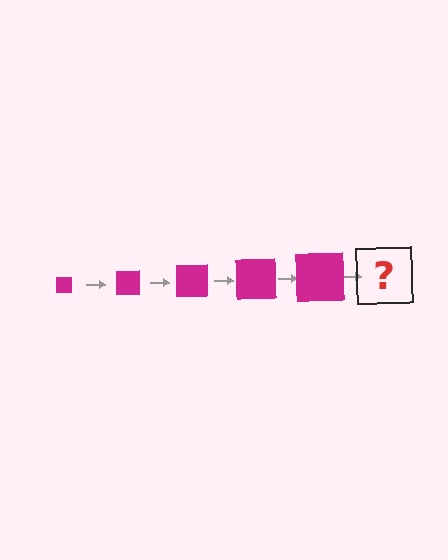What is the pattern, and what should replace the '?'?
The pattern is that the square gets progressively larger each step. The '?' should be a magenta square, larger than the previous one.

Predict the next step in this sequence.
The next step is a magenta square, larger than the previous one.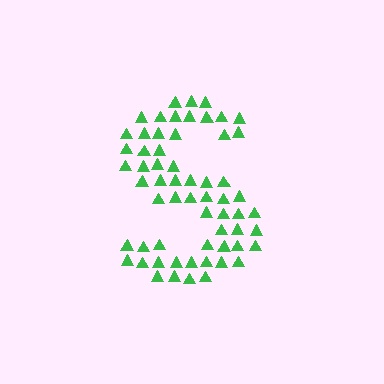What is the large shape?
The large shape is the letter S.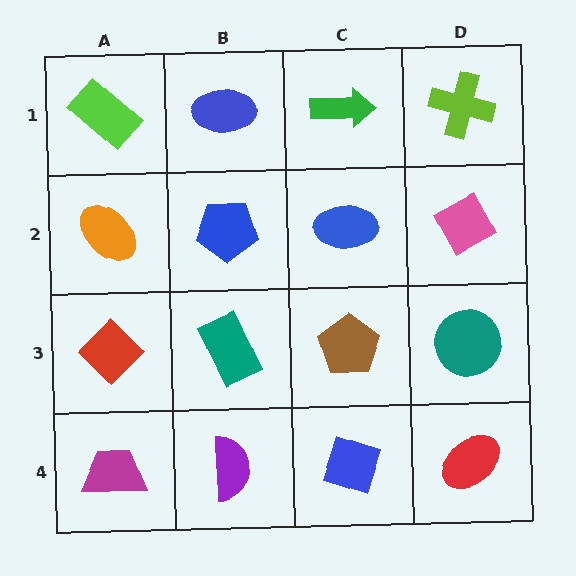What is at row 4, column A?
A magenta trapezoid.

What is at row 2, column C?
A blue ellipse.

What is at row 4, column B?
A purple semicircle.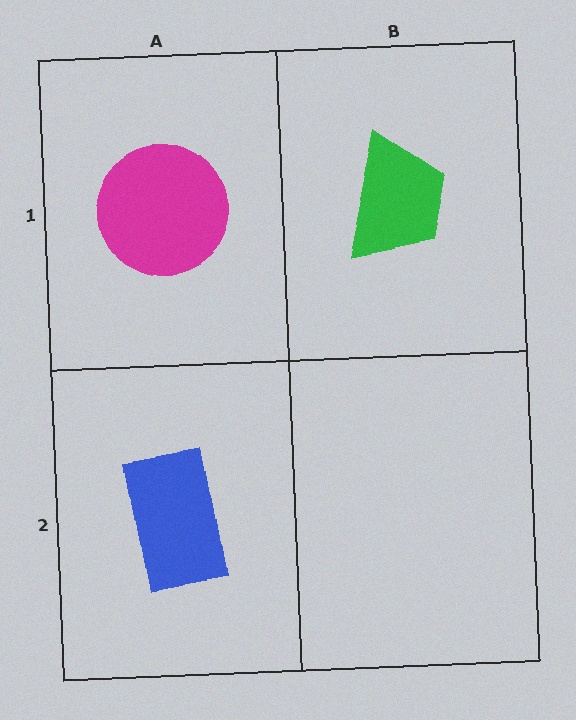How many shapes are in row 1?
2 shapes.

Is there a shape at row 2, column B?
No, that cell is empty.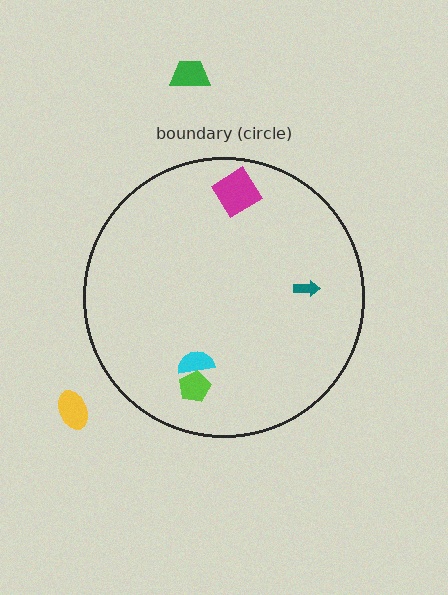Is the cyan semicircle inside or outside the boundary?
Inside.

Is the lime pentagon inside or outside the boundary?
Inside.